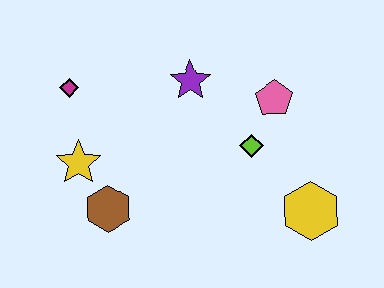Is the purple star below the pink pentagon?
No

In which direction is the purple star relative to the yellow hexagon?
The purple star is above the yellow hexagon.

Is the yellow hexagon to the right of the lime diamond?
Yes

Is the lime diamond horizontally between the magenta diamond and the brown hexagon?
No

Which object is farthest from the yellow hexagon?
The magenta diamond is farthest from the yellow hexagon.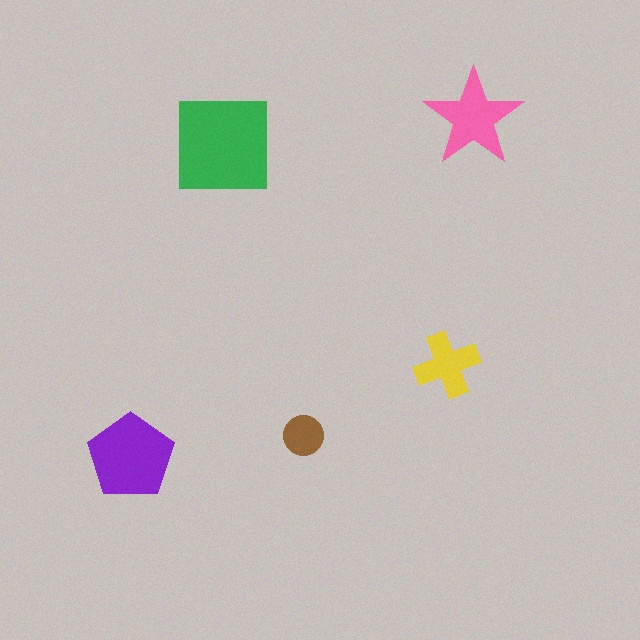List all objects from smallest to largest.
The brown circle, the yellow cross, the pink star, the purple pentagon, the green square.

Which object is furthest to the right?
The pink star is rightmost.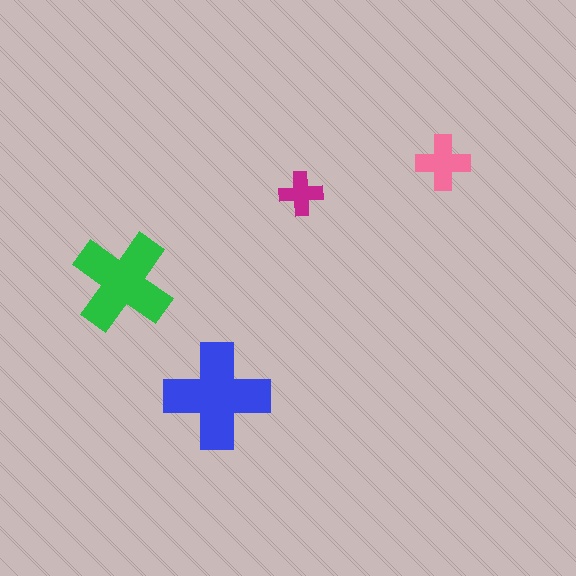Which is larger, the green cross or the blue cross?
The blue one.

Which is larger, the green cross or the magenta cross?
The green one.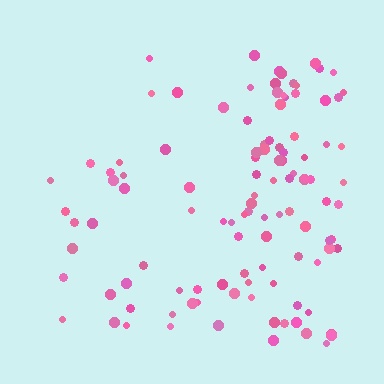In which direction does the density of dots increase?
From left to right, with the right side densest.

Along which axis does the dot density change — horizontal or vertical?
Horizontal.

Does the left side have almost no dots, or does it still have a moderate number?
Still a moderate number, just noticeably fewer than the right.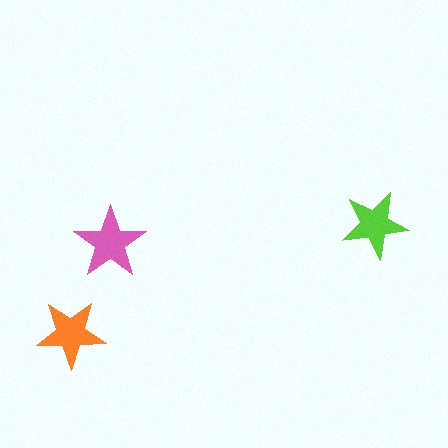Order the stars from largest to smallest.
the pink one, the orange one, the lime one.